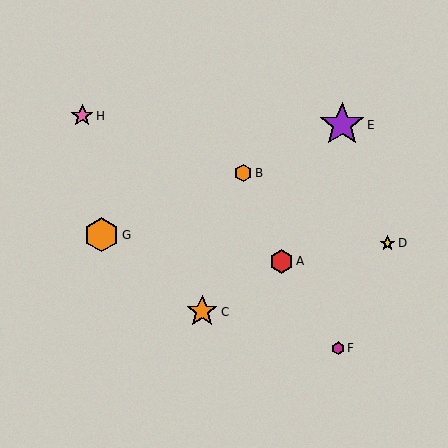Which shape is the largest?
The purple star (labeled E) is the largest.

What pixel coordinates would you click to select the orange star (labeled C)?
Click at (202, 312) to select the orange star C.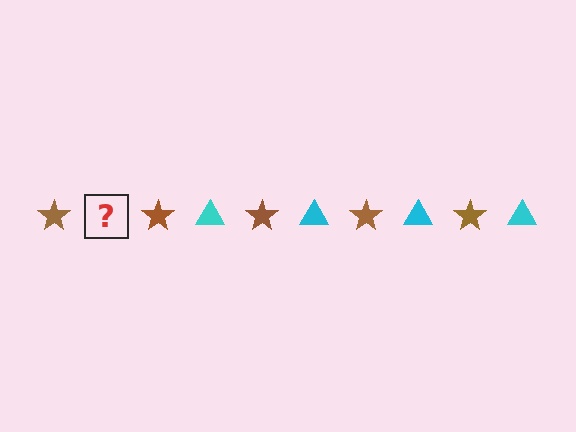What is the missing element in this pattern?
The missing element is a cyan triangle.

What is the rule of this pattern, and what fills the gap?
The rule is that the pattern alternates between brown star and cyan triangle. The gap should be filled with a cyan triangle.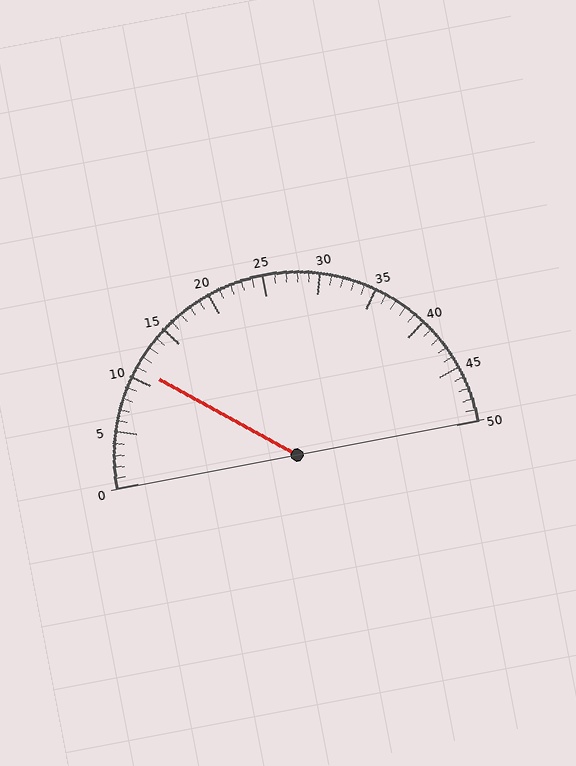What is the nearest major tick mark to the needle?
The nearest major tick mark is 10.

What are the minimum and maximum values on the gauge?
The gauge ranges from 0 to 50.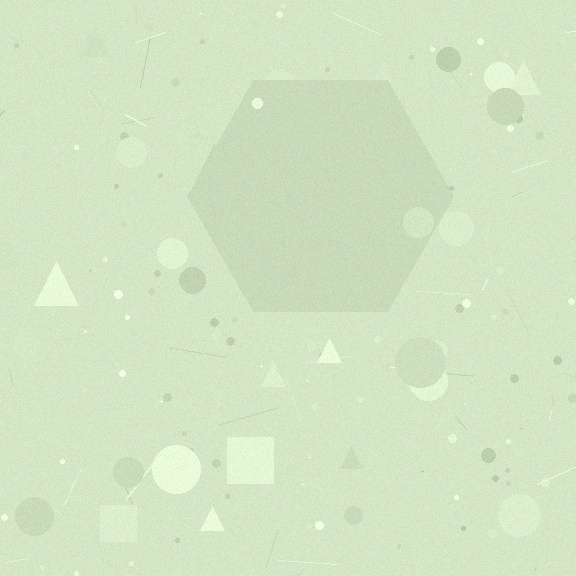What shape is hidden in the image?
A hexagon is hidden in the image.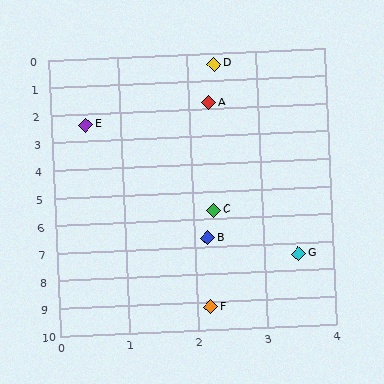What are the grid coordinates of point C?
Point C is at approximately (2.3, 5.7).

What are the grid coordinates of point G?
Point G is at approximately (3.5, 7.4).